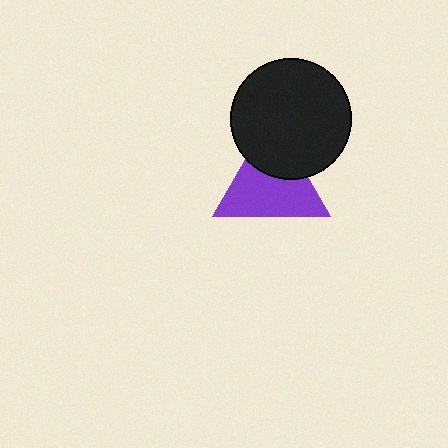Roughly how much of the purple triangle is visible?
Most of it is visible (roughly 66%).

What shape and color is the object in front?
The object in front is a black circle.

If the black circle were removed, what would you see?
You would see the complete purple triangle.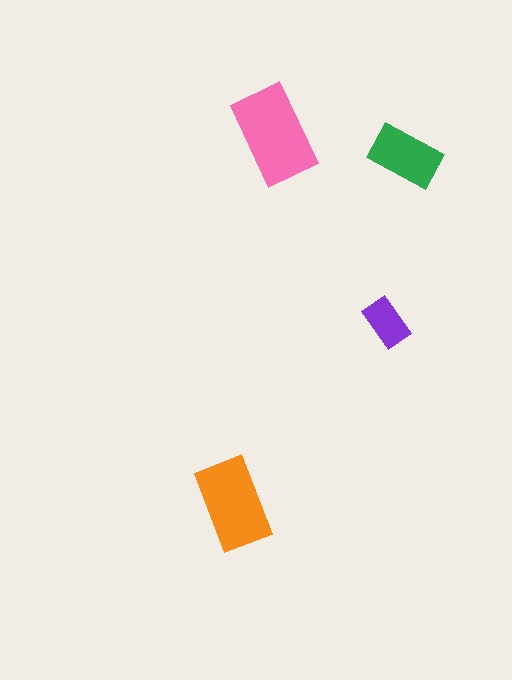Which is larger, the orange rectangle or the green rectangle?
The orange one.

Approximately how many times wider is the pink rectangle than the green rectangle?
About 1.5 times wider.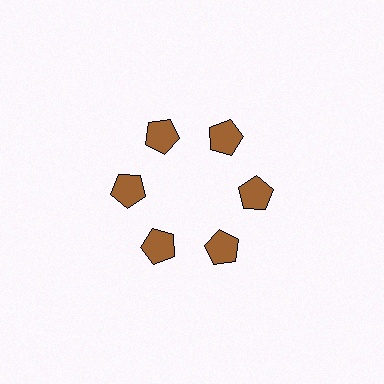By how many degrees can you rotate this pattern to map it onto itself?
The pattern maps onto itself every 60 degrees of rotation.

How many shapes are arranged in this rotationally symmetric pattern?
There are 6 shapes, arranged in 6 groups of 1.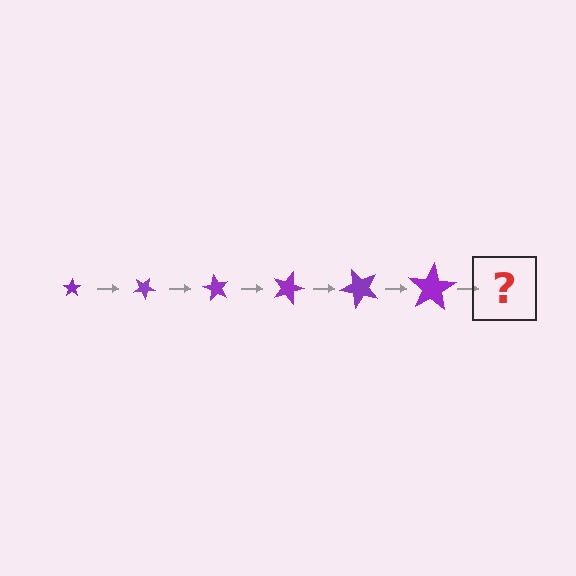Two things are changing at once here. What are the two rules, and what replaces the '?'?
The two rules are that the star grows larger each step and it rotates 30 degrees each step. The '?' should be a star, larger than the previous one and rotated 180 degrees from the start.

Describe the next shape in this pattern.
It should be a star, larger than the previous one and rotated 180 degrees from the start.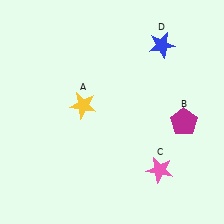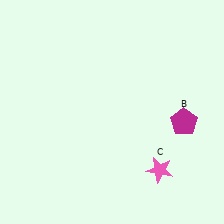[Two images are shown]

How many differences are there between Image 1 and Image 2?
There are 2 differences between the two images.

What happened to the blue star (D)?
The blue star (D) was removed in Image 2. It was in the top-right area of Image 1.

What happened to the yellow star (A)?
The yellow star (A) was removed in Image 2. It was in the top-left area of Image 1.